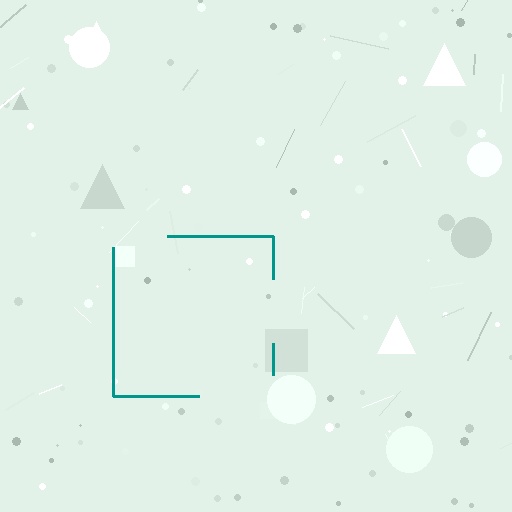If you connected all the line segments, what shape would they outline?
They would outline a square.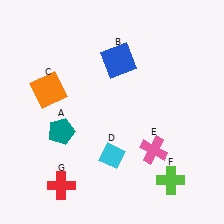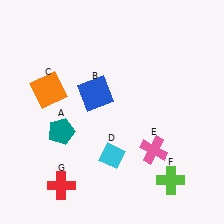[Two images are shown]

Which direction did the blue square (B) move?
The blue square (B) moved down.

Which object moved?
The blue square (B) moved down.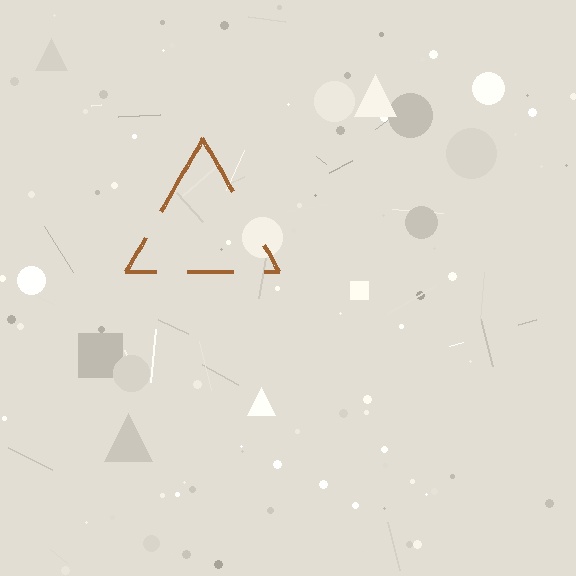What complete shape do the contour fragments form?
The contour fragments form a triangle.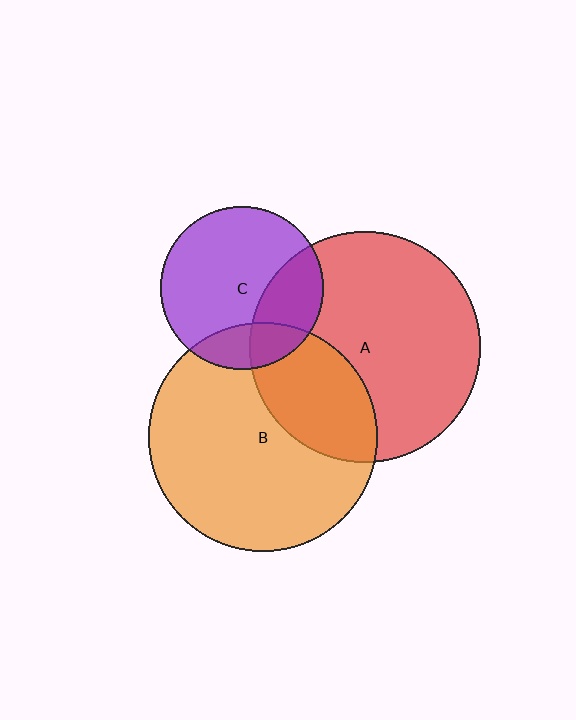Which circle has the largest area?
Circle A (red).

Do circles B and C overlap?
Yes.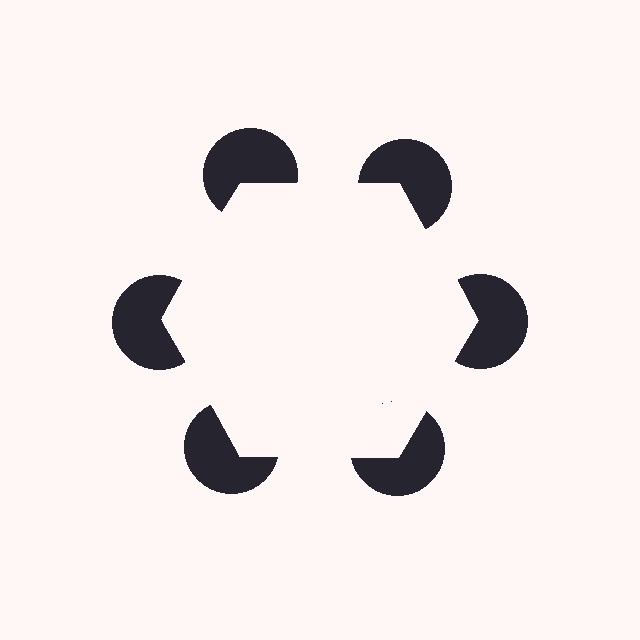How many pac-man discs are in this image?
There are 6 — one at each vertex of the illusory hexagon.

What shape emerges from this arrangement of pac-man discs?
An illusory hexagon — its edges are inferred from the aligned wedge cuts in the pac-man discs, not physically drawn.